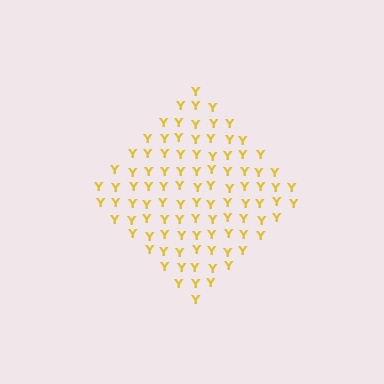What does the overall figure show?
The overall figure shows a diamond.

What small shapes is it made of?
It is made of small letter Y's.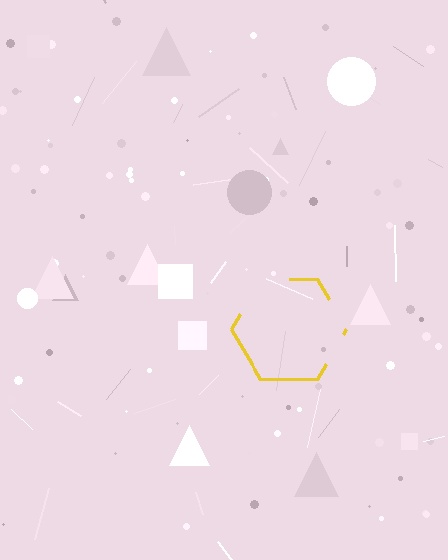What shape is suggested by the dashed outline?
The dashed outline suggests a hexagon.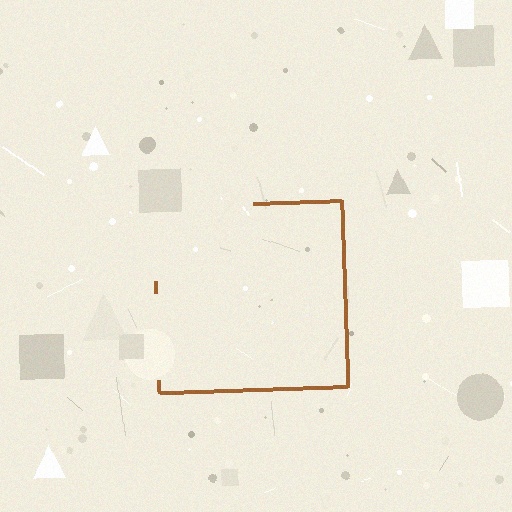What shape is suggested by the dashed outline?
The dashed outline suggests a square.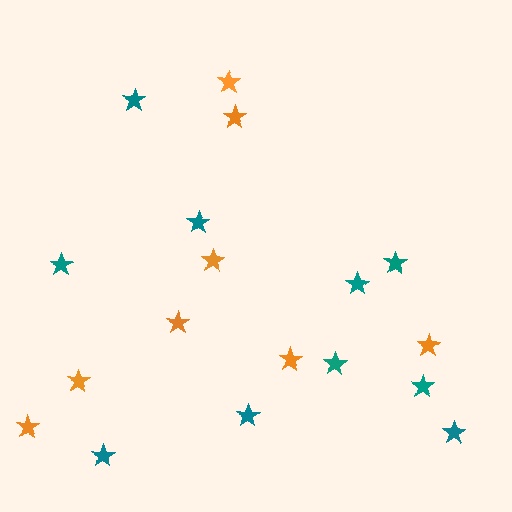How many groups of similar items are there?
There are 2 groups: one group of teal stars (10) and one group of orange stars (8).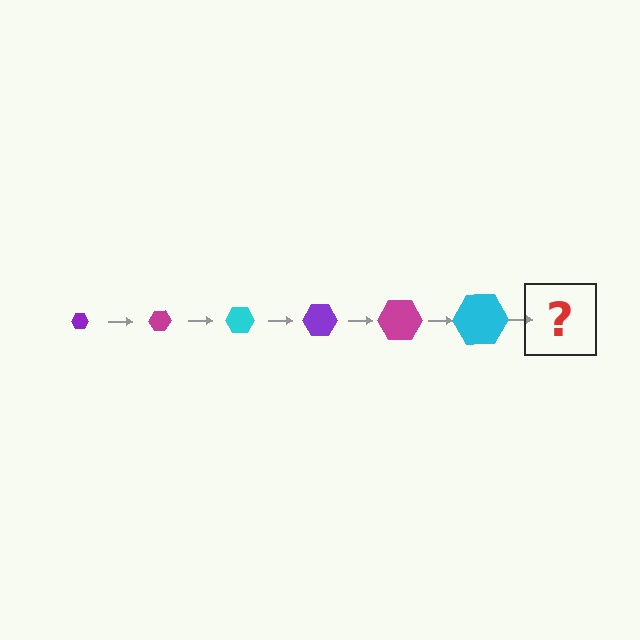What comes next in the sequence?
The next element should be a purple hexagon, larger than the previous one.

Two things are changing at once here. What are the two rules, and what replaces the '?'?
The two rules are that the hexagon grows larger each step and the color cycles through purple, magenta, and cyan. The '?' should be a purple hexagon, larger than the previous one.